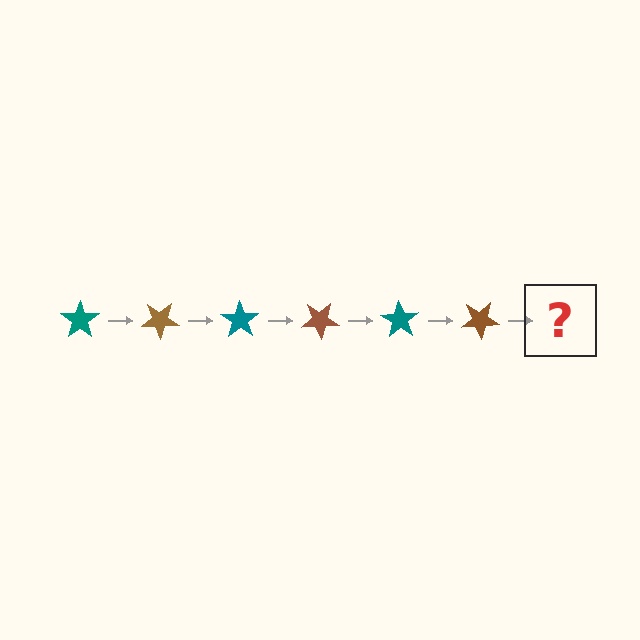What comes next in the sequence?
The next element should be a teal star, rotated 210 degrees from the start.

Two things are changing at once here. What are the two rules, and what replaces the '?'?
The two rules are that it rotates 35 degrees each step and the color cycles through teal and brown. The '?' should be a teal star, rotated 210 degrees from the start.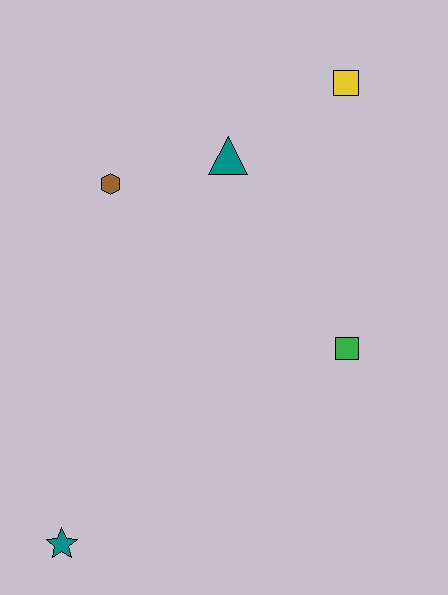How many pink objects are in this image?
There are no pink objects.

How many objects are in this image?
There are 5 objects.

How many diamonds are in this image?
There are no diamonds.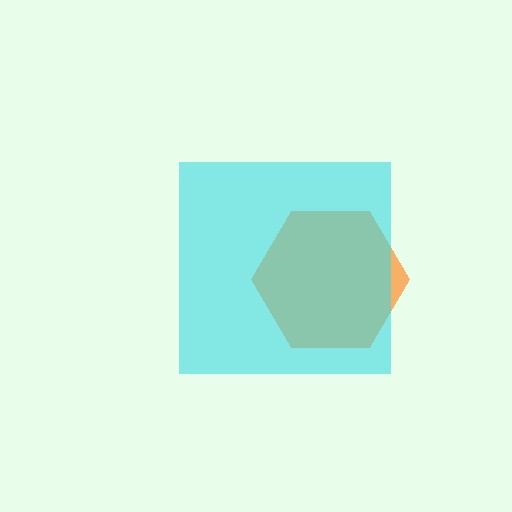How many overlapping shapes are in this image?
There are 2 overlapping shapes in the image.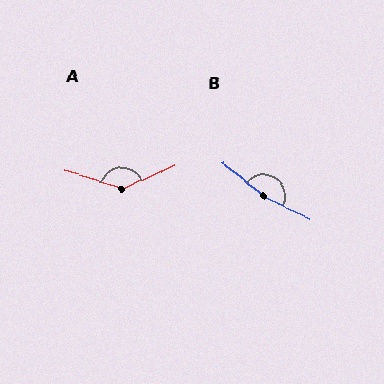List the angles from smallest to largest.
A (138°), B (167°).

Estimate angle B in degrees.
Approximately 167 degrees.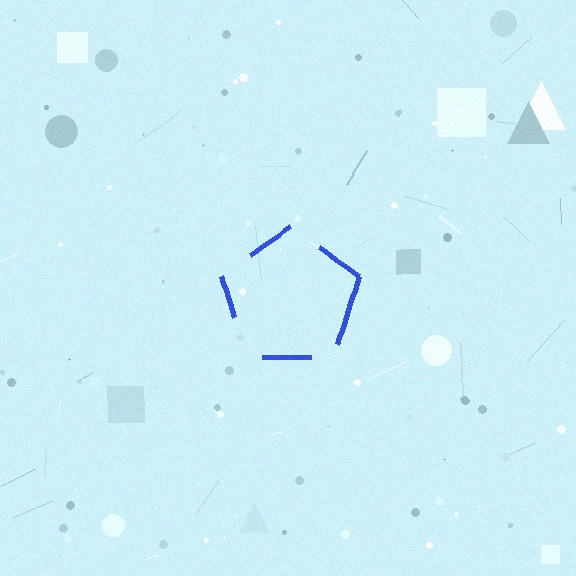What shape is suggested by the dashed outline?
The dashed outline suggests a pentagon.